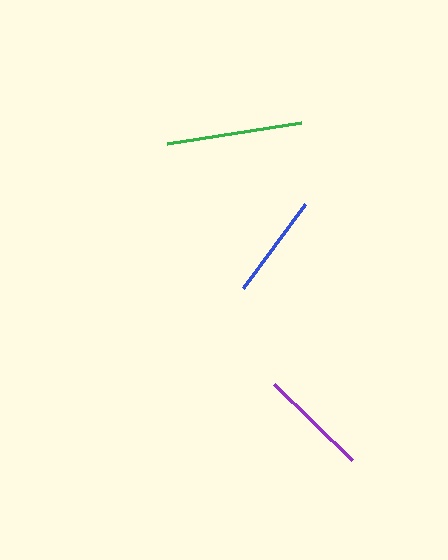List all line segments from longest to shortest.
From longest to shortest: green, purple, blue.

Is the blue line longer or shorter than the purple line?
The purple line is longer than the blue line.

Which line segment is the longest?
The green line is the longest at approximately 135 pixels.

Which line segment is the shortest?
The blue line is the shortest at approximately 104 pixels.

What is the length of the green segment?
The green segment is approximately 135 pixels long.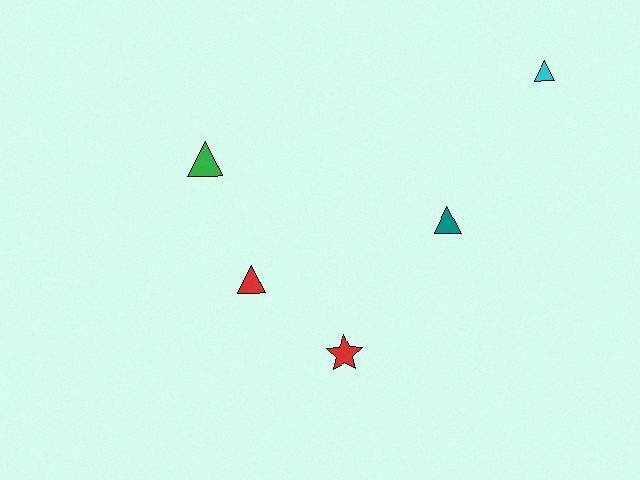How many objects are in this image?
There are 5 objects.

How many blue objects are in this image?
There are no blue objects.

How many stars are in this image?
There is 1 star.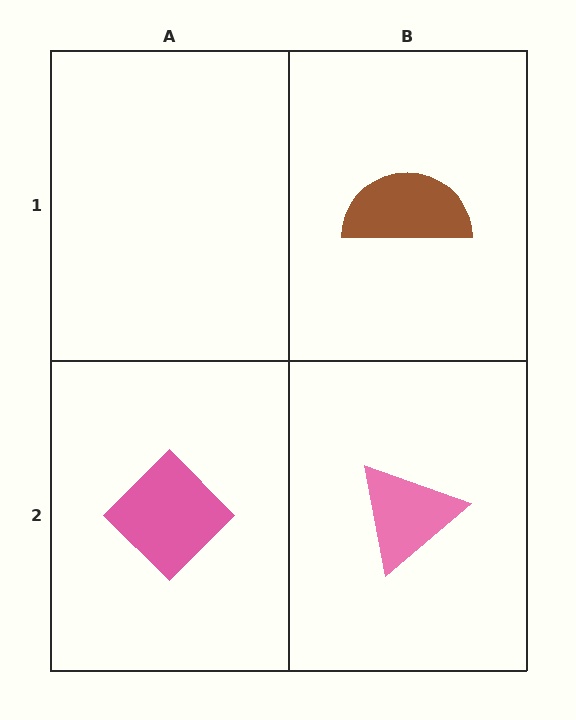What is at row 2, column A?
A pink diamond.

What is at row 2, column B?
A pink triangle.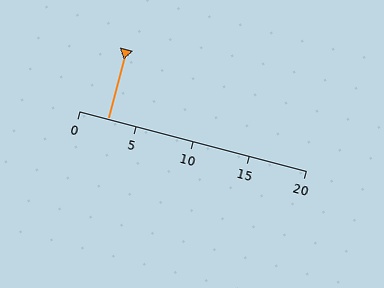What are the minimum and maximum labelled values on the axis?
The axis runs from 0 to 20.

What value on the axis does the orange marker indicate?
The marker indicates approximately 2.5.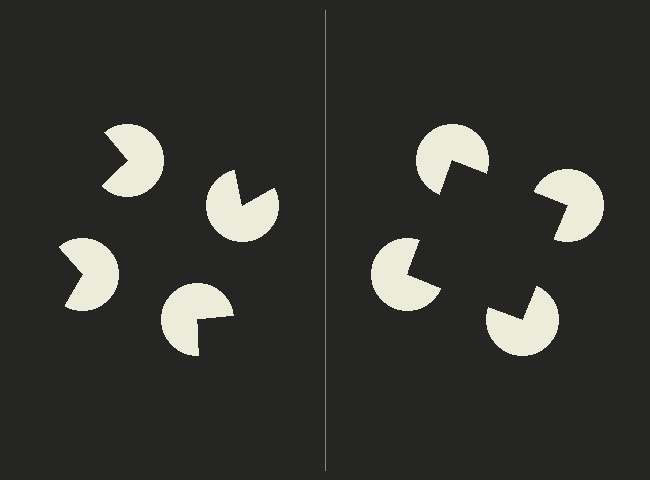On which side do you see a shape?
An illusory square appears on the right side. On the left side the wedge cuts are rotated, so no coherent shape forms.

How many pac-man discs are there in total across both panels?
8 — 4 on each side.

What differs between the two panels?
The pac-man discs are positioned identically on both sides; only the wedge orientations differ. On the right they align to a square; on the left they are misaligned.